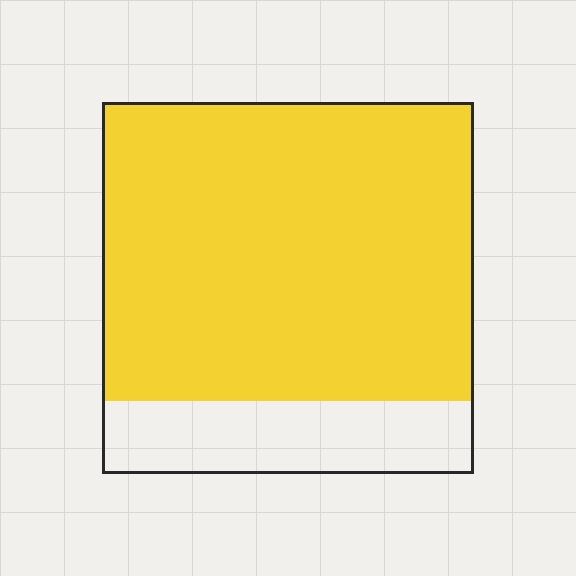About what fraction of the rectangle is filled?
About four fifths (4/5).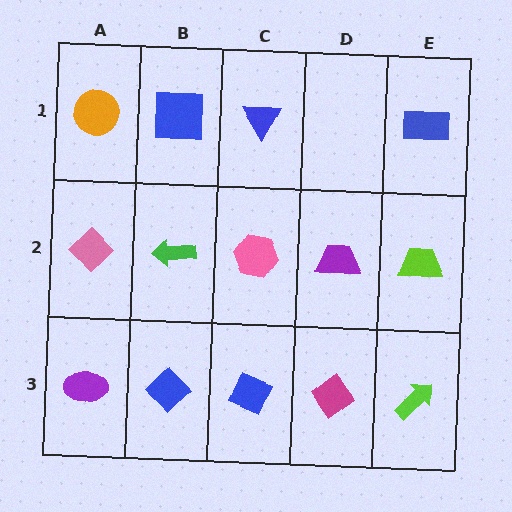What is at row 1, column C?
A blue triangle.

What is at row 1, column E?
A blue rectangle.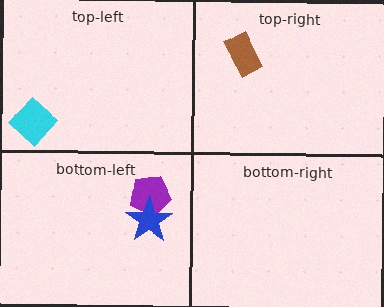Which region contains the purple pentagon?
The bottom-left region.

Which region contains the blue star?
The bottom-left region.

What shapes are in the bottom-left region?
The purple pentagon, the blue star.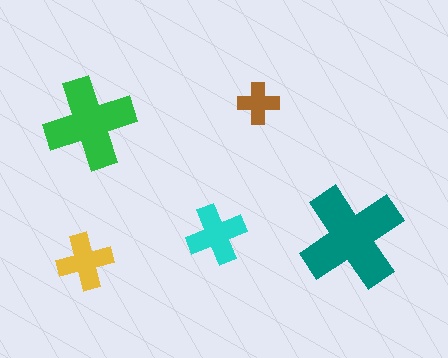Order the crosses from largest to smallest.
the teal one, the green one, the cyan one, the yellow one, the brown one.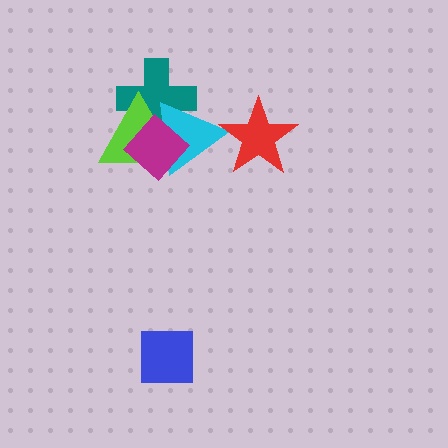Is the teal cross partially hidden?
Yes, it is partially covered by another shape.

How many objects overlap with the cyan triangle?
4 objects overlap with the cyan triangle.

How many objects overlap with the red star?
1 object overlaps with the red star.